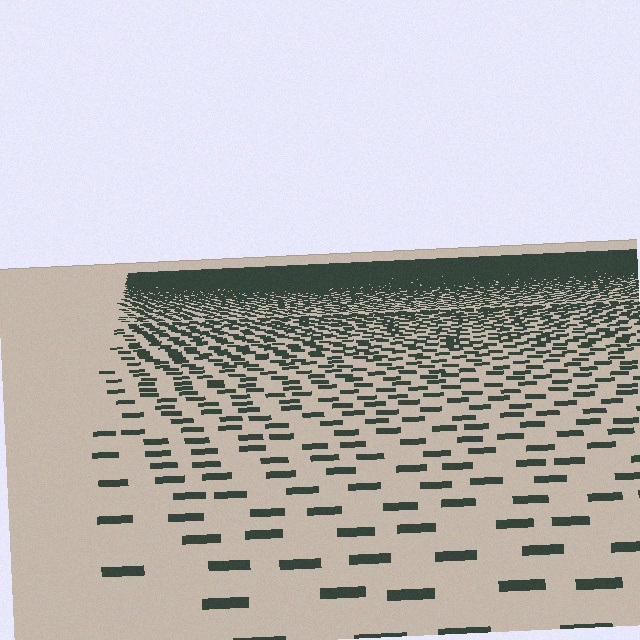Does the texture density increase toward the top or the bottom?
Density increases toward the top.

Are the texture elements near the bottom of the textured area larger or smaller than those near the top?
Larger. Near the bottom, elements are closer to the viewer and appear at a bigger on-screen size.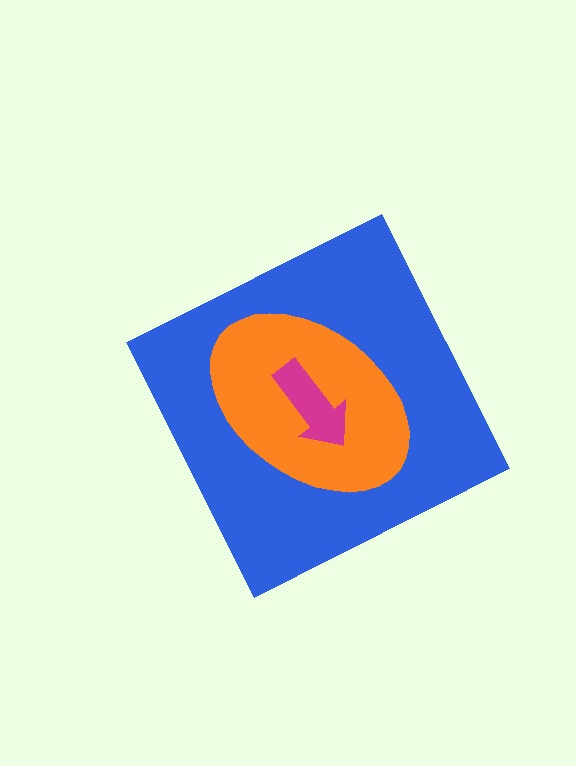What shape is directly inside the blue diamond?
The orange ellipse.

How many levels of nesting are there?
3.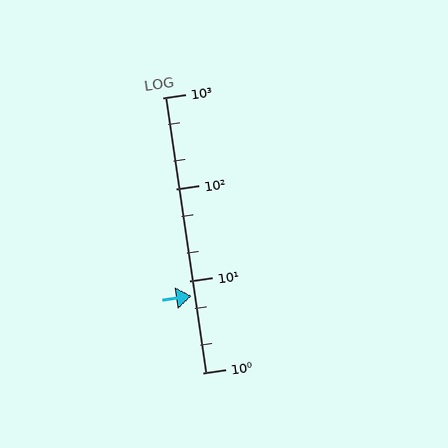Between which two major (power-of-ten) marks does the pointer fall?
The pointer is between 1 and 10.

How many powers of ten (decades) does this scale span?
The scale spans 3 decades, from 1 to 1000.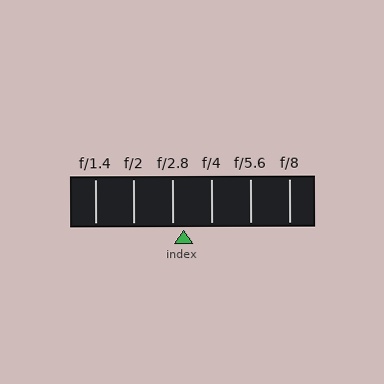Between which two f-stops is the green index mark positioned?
The index mark is between f/2.8 and f/4.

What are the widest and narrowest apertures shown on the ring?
The widest aperture shown is f/1.4 and the narrowest is f/8.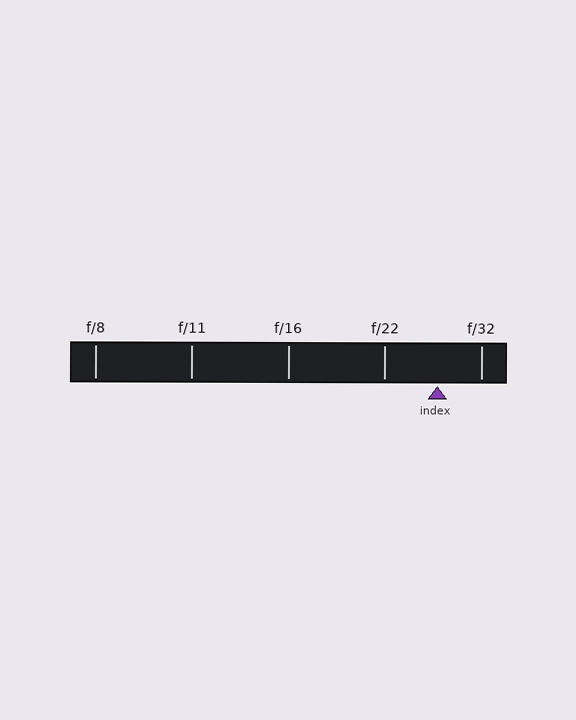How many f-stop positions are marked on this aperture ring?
There are 5 f-stop positions marked.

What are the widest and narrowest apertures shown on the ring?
The widest aperture shown is f/8 and the narrowest is f/32.